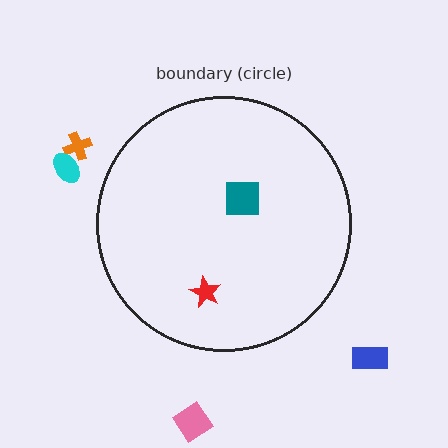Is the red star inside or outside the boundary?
Inside.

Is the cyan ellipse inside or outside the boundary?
Outside.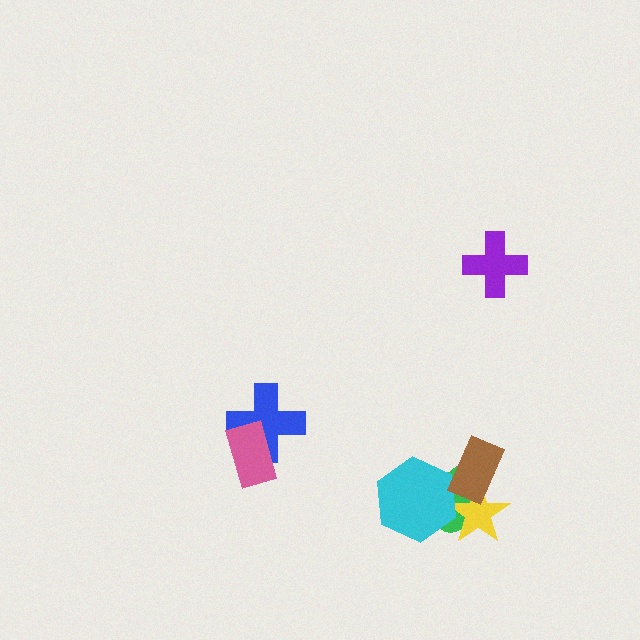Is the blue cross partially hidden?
Yes, it is partially covered by another shape.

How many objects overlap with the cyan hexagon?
2 objects overlap with the cyan hexagon.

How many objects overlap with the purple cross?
0 objects overlap with the purple cross.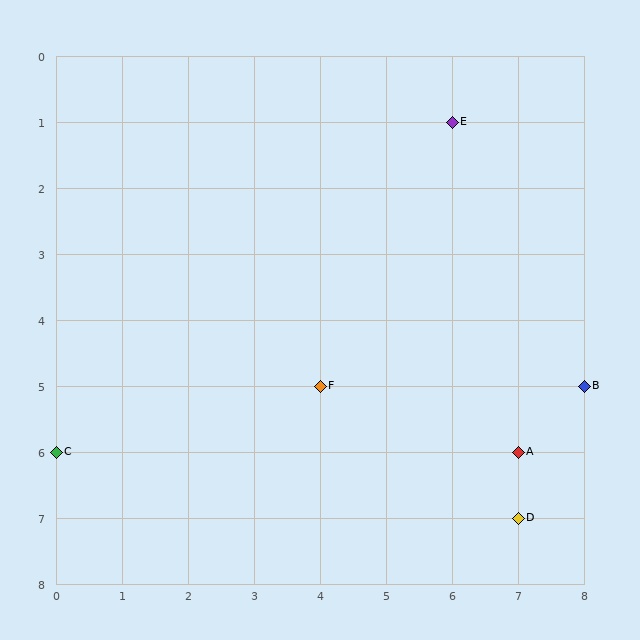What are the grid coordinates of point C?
Point C is at grid coordinates (0, 6).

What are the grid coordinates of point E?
Point E is at grid coordinates (6, 1).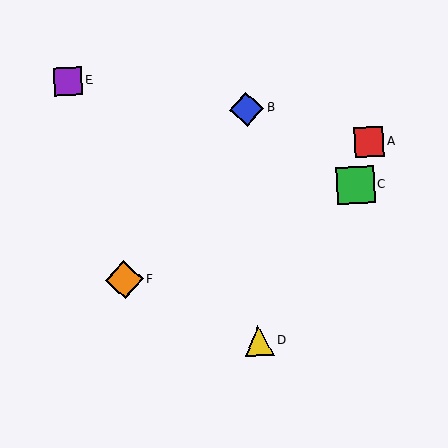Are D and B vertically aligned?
Yes, both are at x≈259.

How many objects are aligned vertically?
2 objects (B, D) are aligned vertically.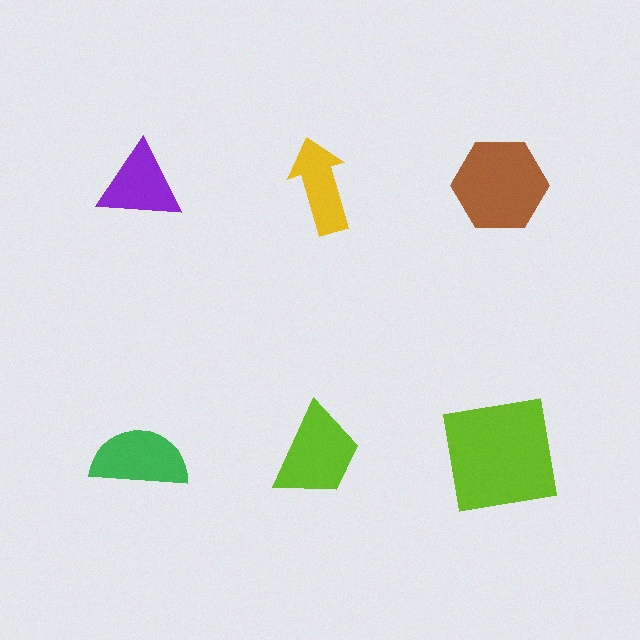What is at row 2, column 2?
A lime trapezoid.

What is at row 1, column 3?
A brown hexagon.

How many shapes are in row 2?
3 shapes.